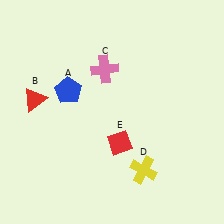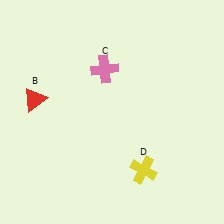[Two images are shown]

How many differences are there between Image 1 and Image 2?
There are 2 differences between the two images.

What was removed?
The blue pentagon (A), the red diamond (E) were removed in Image 2.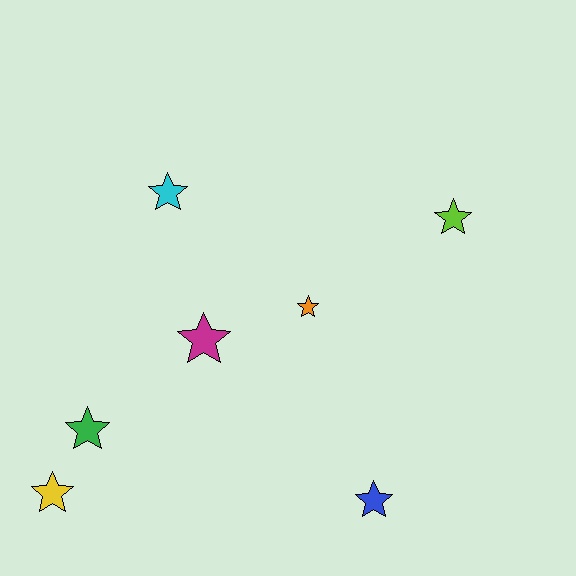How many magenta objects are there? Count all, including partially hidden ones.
There is 1 magenta object.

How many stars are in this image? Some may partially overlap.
There are 7 stars.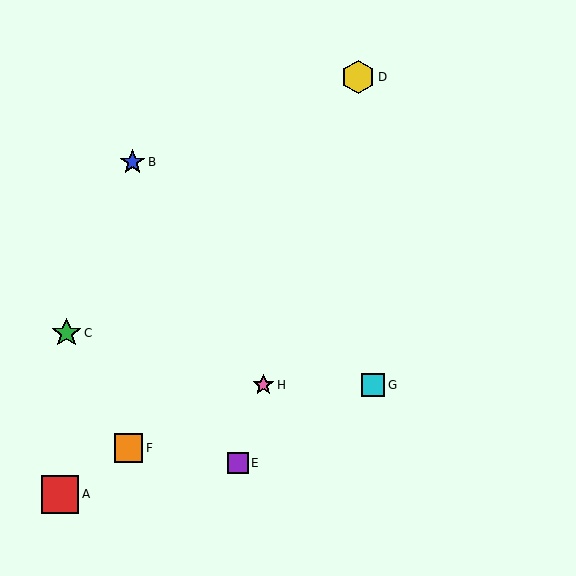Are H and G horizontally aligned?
Yes, both are at y≈385.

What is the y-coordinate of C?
Object C is at y≈333.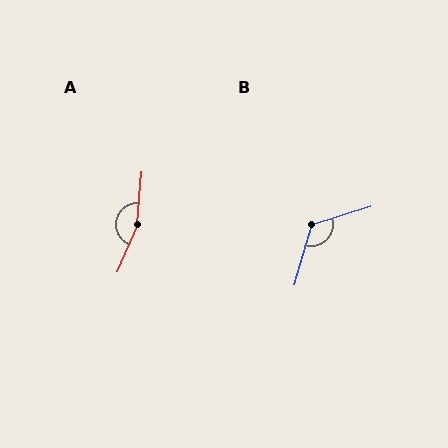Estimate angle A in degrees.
Approximately 162 degrees.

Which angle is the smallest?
B, at approximately 124 degrees.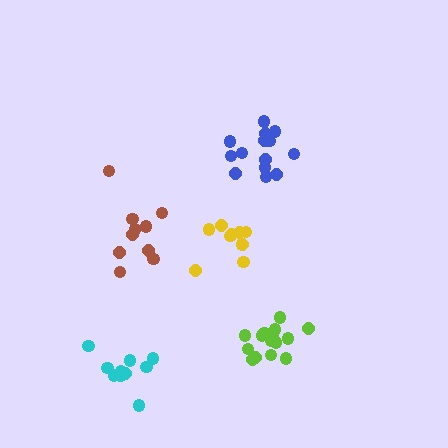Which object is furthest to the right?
The lime cluster is rightmost.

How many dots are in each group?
Group 1: 14 dots, Group 2: 16 dots, Group 3: 10 dots, Group 4: 10 dots, Group 5: 10 dots (60 total).